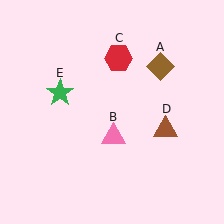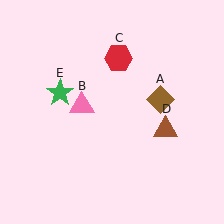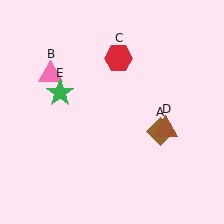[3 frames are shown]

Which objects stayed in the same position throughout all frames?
Red hexagon (object C) and brown triangle (object D) and green star (object E) remained stationary.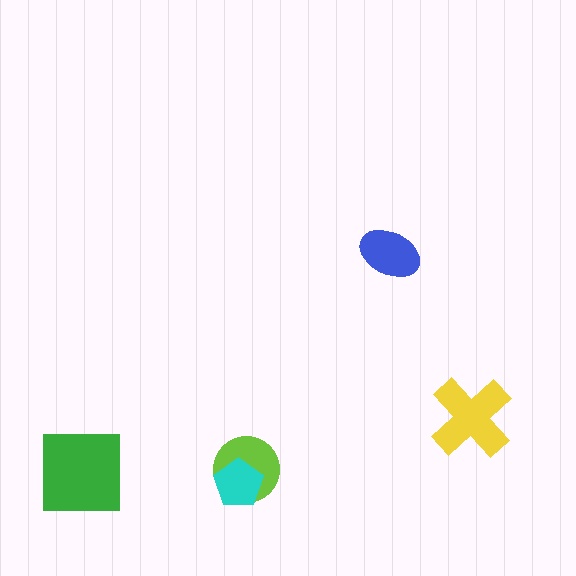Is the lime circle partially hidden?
Yes, it is partially covered by another shape.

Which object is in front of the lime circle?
The cyan pentagon is in front of the lime circle.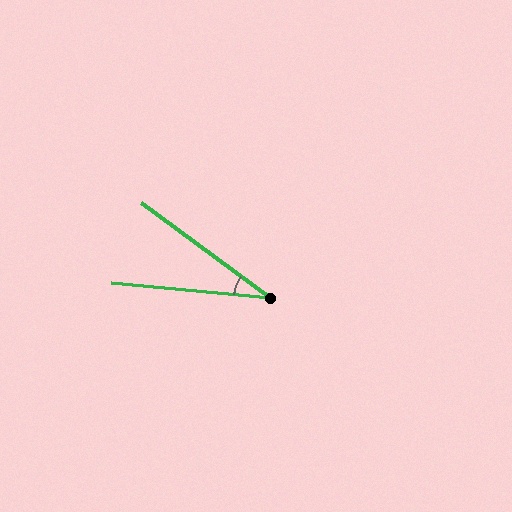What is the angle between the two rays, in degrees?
Approximately 31 degrees.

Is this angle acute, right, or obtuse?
It is acute.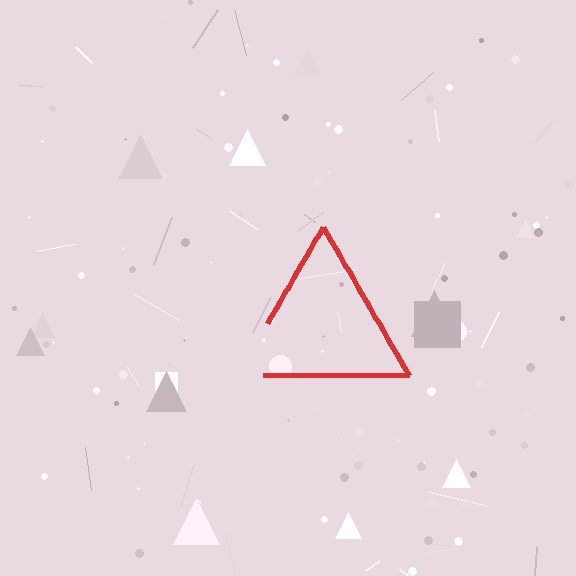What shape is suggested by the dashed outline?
The dashed outline suggests a triangle.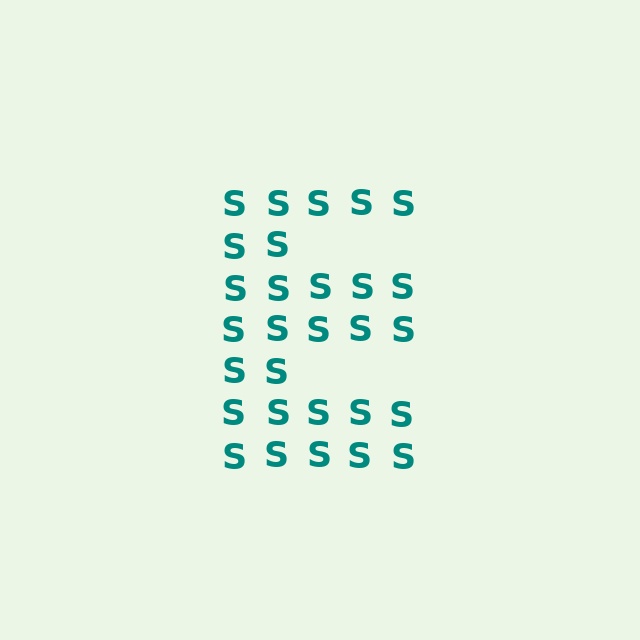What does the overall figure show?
The overall figure shows the letter E.